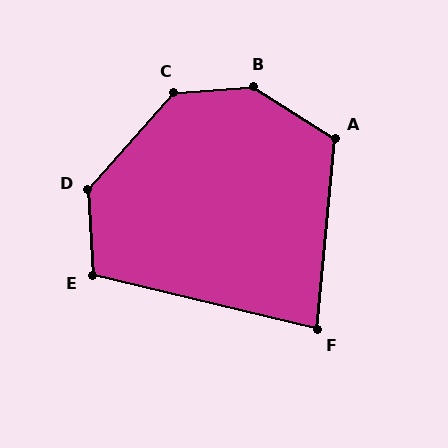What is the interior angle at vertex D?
Approximately 135 degrees (obtuse).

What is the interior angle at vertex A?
Approximately 117 degrees (obtuse).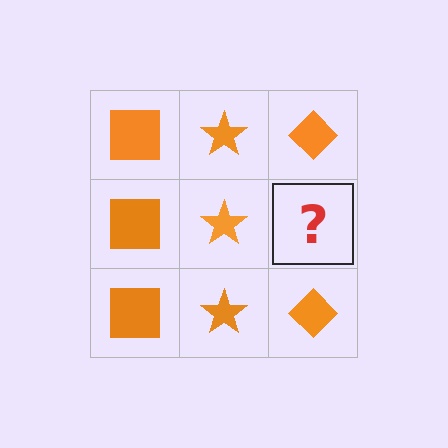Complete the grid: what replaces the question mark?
The question mark should be replaced with an orange diamond.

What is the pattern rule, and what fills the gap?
The rule is that each column has a consistent shape. The gap should be filled with an orange diamond.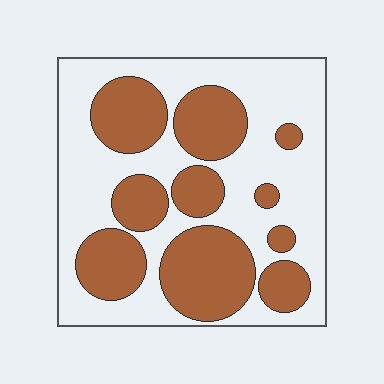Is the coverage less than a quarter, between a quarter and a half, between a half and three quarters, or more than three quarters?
Between a quarter and a half.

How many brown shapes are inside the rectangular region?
10.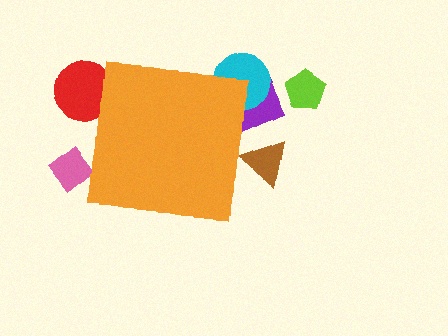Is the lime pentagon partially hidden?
No, the lime pentagon is fully visible.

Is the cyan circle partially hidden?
Yes, the cyan circle is partially hidden behind the orange square.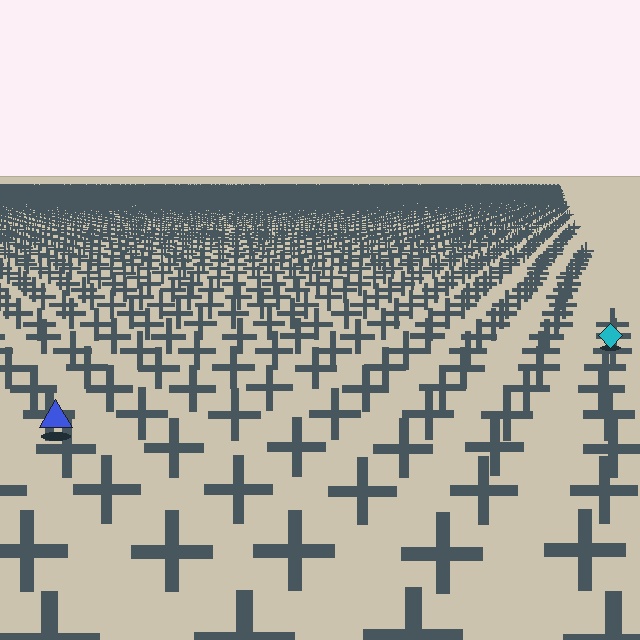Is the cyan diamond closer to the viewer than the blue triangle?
No. The blue triangle is closer — you can tell from the texture gradient: the ground texture is coarser near it.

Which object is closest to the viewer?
The blue triangle is closest. The texture marks near it are larger and more spread out.